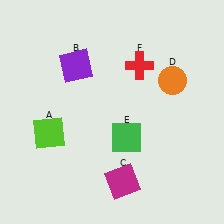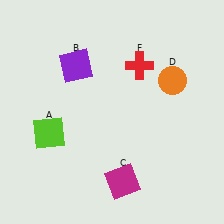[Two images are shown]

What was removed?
The green square (E) was removed in Image 2.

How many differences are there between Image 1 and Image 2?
There is 1 difference between the two images.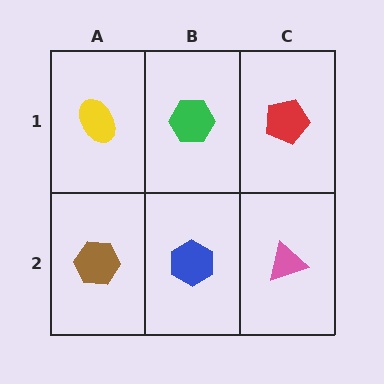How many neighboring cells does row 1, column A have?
2.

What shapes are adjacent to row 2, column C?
A red pentagon (row 1, column C), a blue hexagon (row 2, column B).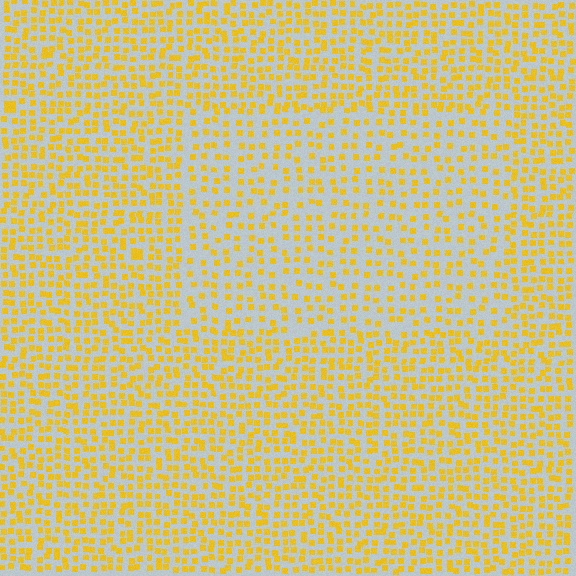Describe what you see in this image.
The image contains small yellow elements arranged at two different densities. A rectangle-shaped region is visible where the elements are less densely packed than the surrounding area.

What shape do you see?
I see a rectangle.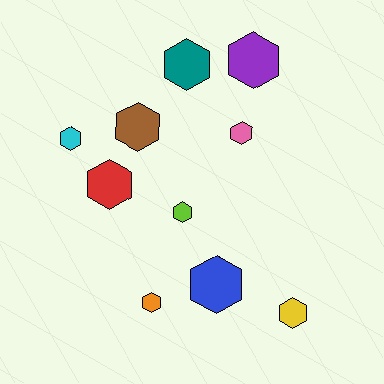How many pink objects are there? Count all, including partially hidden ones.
There is 1 pink object.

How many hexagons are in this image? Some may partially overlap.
There are 10 hexagons.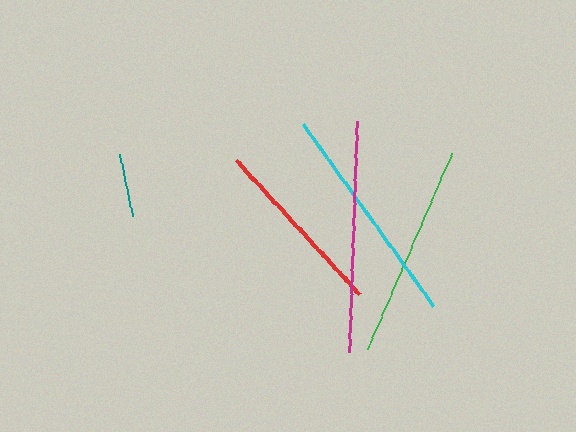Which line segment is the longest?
The magenta line is the longest at approximately 232 pixels.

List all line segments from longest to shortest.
From longest to shortest: magenta, cyan, green, red, teal.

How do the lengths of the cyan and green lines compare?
The cyan and green lines are approximately the same length.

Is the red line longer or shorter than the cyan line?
The cyan line is longer than the red line.